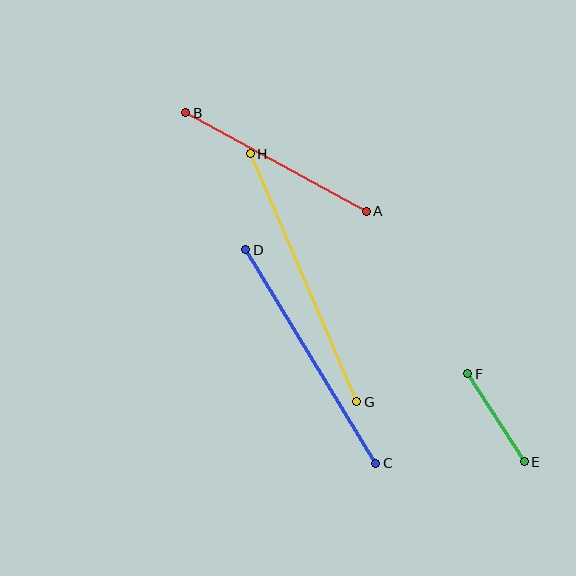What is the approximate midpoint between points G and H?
The midpoint is at approximately (304, 278) pixels.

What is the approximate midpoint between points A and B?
The midpoint is at approximately (276, 162) pixels.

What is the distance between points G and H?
The distance is approximately 270 pixels.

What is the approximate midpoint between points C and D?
The midpoint is at approximately (311, 356) pixels.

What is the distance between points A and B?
The distance is approximately 205 pixels.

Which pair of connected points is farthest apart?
Points G and H are farthest apart.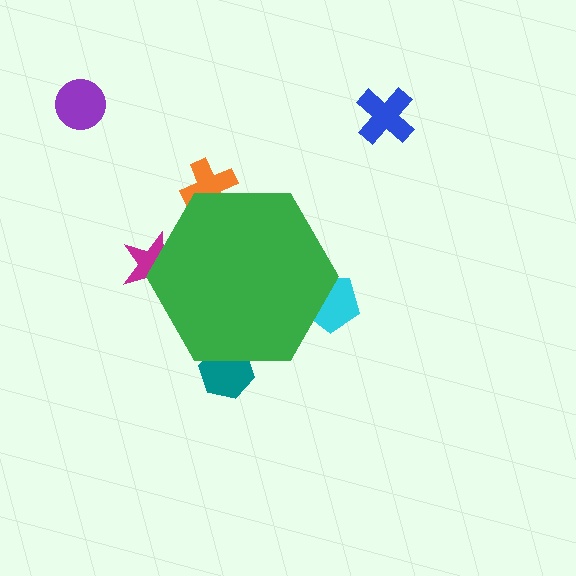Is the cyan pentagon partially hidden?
Yes, the cyan pentagon is partially hidden behind the green hexagon.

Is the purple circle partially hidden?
No, the purple circle is fully visible.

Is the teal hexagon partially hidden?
Yes, the teal hexagon is partially hidden behind the green hexagon.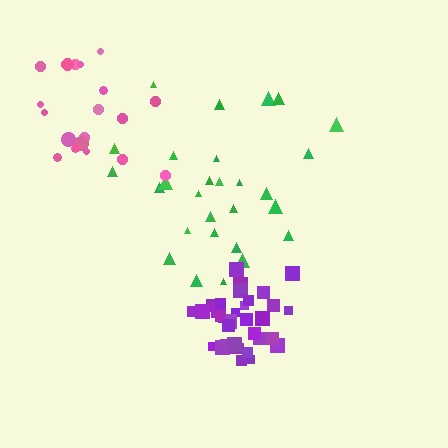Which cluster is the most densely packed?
Purple.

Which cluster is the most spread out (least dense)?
Green.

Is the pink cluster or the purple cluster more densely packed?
Purple.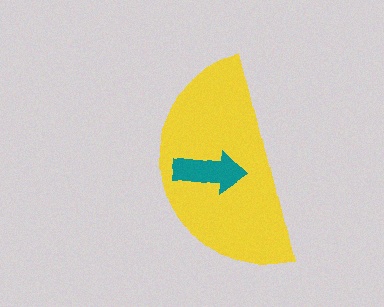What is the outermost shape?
The yellow semicircle.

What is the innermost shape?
The teal arrow.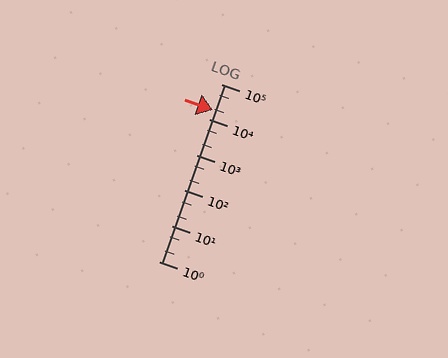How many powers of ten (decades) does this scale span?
The scale spans 5 decades, from 1 to 100000.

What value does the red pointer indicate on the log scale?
The pointer indicates approximately 19000.